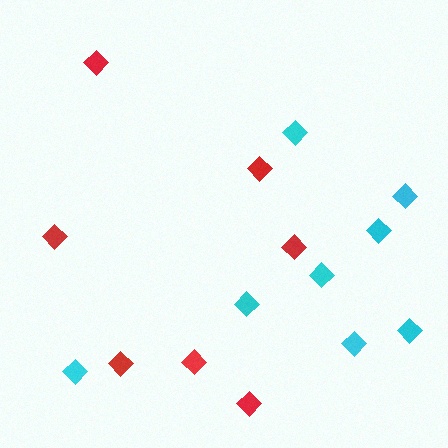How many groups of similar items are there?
There are 2 groups: one group of cyan diamonds (8) and one group of red diamonds (7).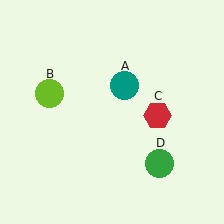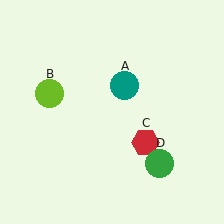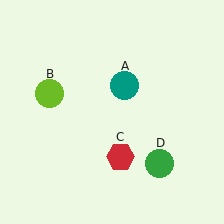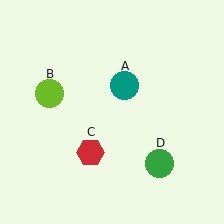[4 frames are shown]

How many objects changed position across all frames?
1 object changed position: red hexagon (object C).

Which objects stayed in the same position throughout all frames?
Teal circle (object A) and lime circle (object B) and green circle (object D) remained stationary.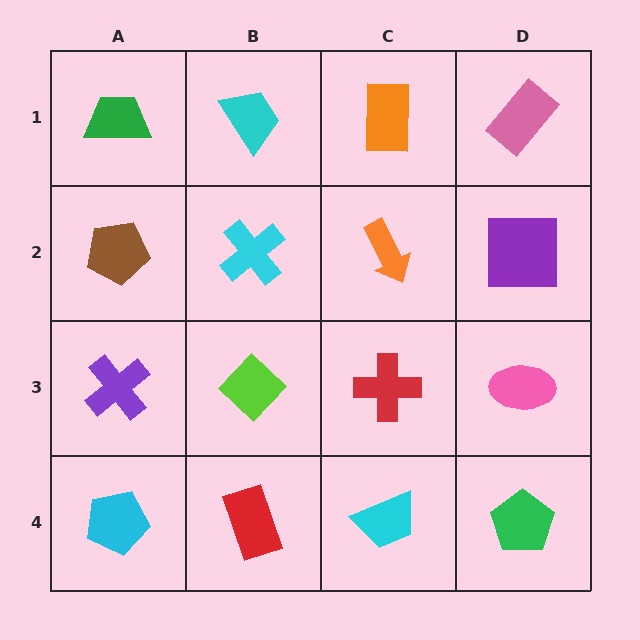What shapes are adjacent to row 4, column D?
A pink ellipse (row 3, column D), a cyan trapezoid (row 4, column C).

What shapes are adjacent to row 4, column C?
A red cross (row 3, column C), a red rectangle (row 4, column B), a green pentagon (row 4, column D).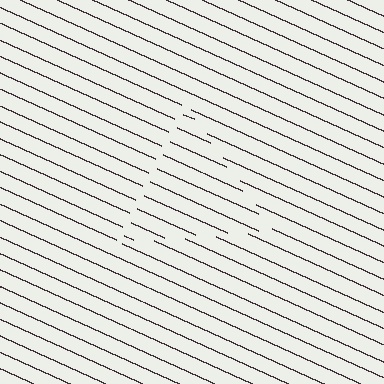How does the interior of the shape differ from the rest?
The interior of the shape contains the same grating, shifted by half a period — the contour is defined by the phase discontinuity where line-ends from the inner and outer gratings abut.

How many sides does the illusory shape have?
3 sides — the line-ends trace a triangle.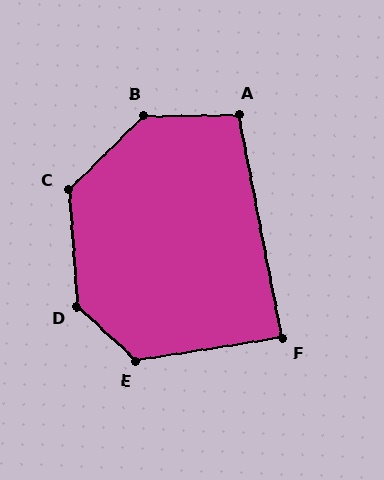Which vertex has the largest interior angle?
D, at approximately 136 degrees.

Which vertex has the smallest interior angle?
F, at approximately 88 degrees.